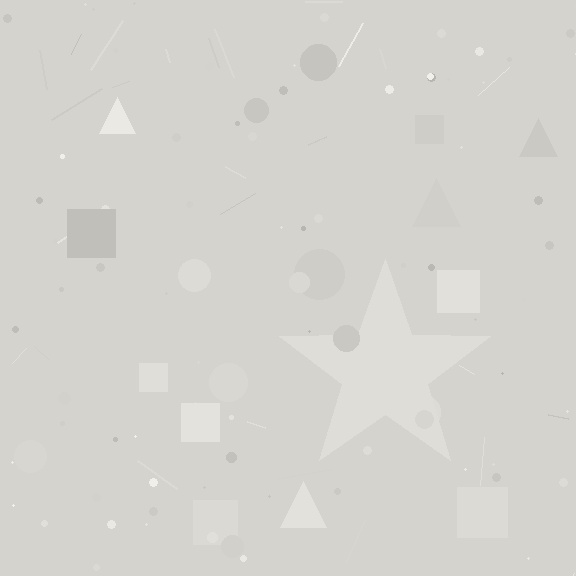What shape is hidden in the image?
A star is hidden in the image.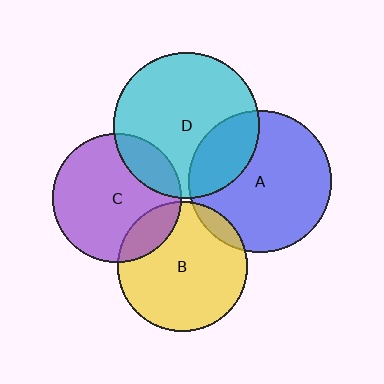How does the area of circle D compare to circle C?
Approximately 1.3 times.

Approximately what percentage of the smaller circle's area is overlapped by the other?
Approximately 15%.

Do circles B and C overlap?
Yes.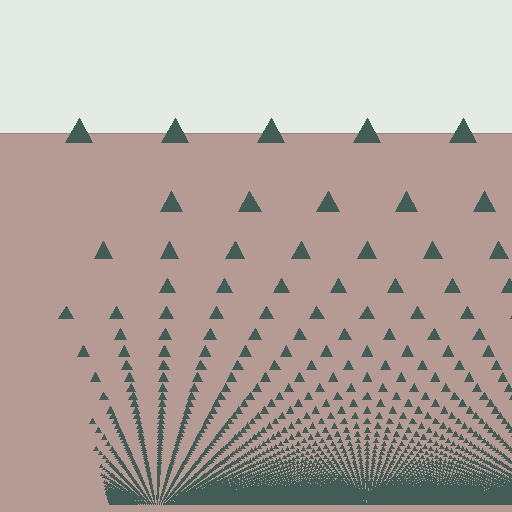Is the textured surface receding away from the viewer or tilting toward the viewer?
The surface appears to tilt toward the viewer. Texture elements get larger and sparser toward the top.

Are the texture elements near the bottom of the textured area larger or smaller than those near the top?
Smaller. The gradient is inverted — elements near the bottom are smaller and denser.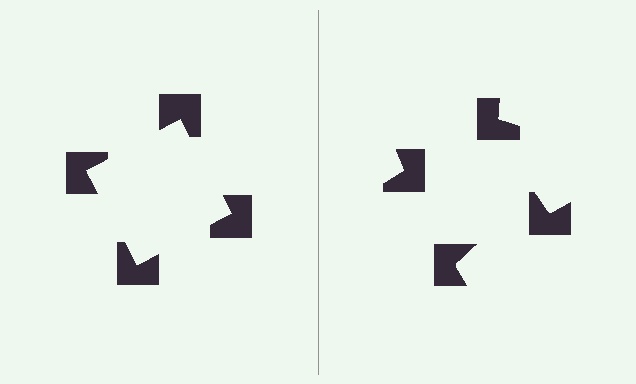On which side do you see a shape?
An illusory square appears on the left side. On the right side the wedge cuts are rotated, so no coherent shape forms.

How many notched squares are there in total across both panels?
8 — 4 on each side.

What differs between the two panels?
The notched squares are positioned identically on both sides; only the wedge orientations differ. On the left they align to a square; on the right they are misaligned.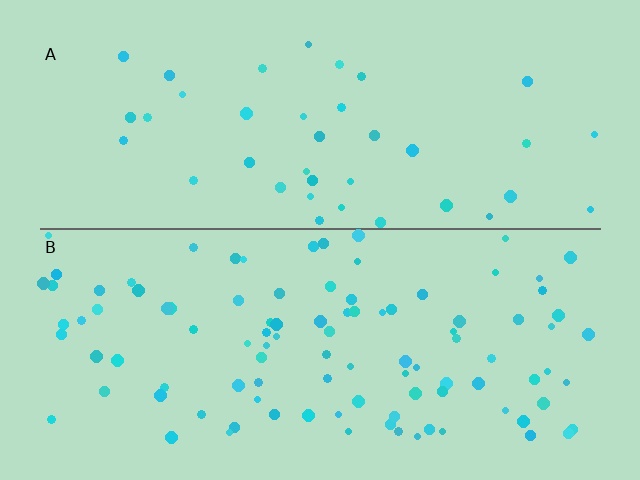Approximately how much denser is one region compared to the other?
Approximately 2.6× — region B over region A.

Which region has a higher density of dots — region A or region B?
B (the bottom).